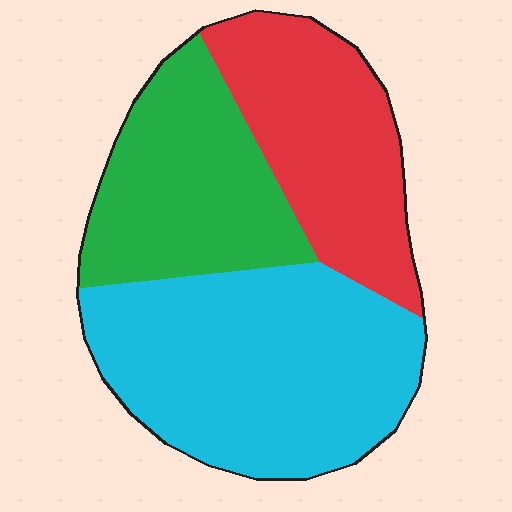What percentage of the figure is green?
Green takes up about one quarter (1/4) of the figure.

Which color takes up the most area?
Cyan, at roughly 45%.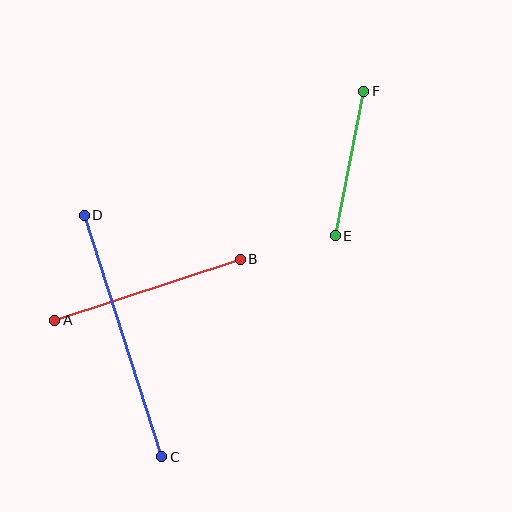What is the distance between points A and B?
The distance is approximately 195 pixels.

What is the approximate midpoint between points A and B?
The midpoint is at approximately (148, 290) pixels.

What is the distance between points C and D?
The distance is approximately 254 pixels.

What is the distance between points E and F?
The distance is approximately 147 pixels.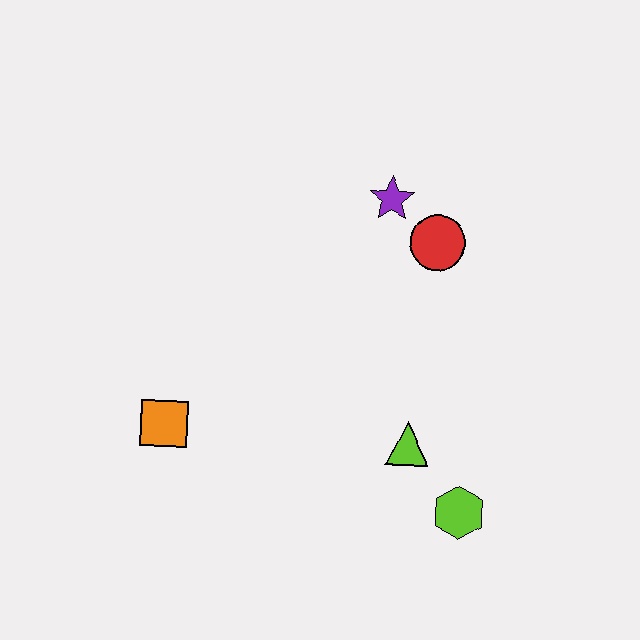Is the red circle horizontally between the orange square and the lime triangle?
No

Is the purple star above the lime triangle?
Yes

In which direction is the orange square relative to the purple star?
The orange square is below the purple star.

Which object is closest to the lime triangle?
The lime hexagon is closest to the lime triangle.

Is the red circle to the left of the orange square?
No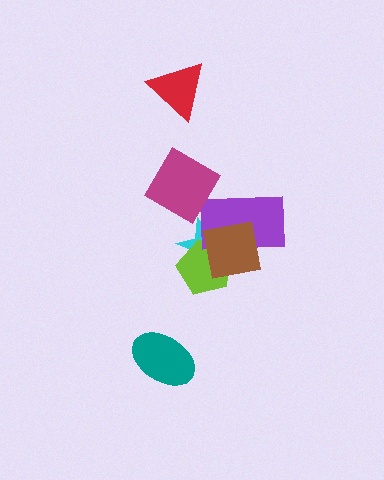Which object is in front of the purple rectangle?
The brown square is in front of the purple rectangle.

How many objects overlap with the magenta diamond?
0 objects overlap with the magenta diamond.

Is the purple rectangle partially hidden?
Yes, it is partially covered by another shape.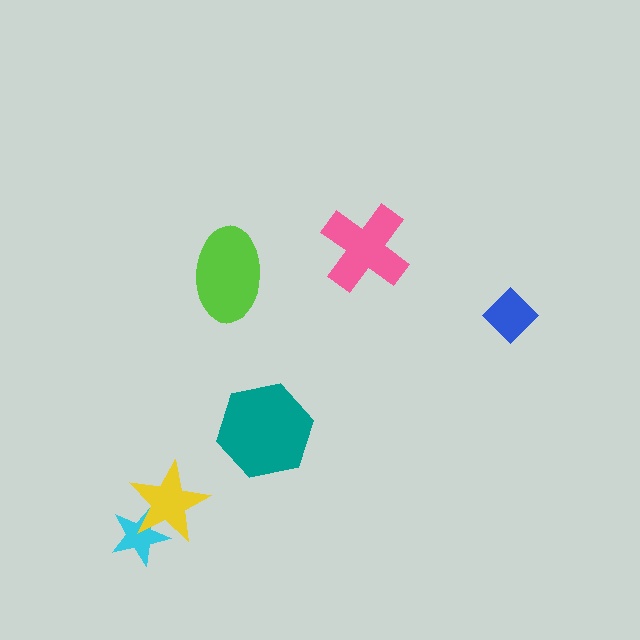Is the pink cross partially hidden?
No, no other shape covers it.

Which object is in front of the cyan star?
The yellow star is in front of the cyan star.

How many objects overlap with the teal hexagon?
0 objects overlap with the teal hexagon.